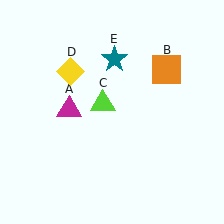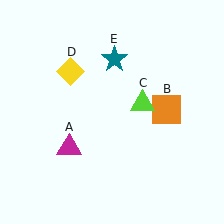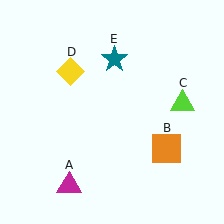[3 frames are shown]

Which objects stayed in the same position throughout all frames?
Yellow diamond (object D) and teal star (object E) remained stationary.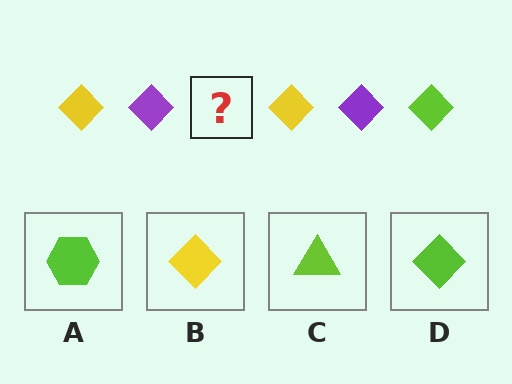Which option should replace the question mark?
Option D.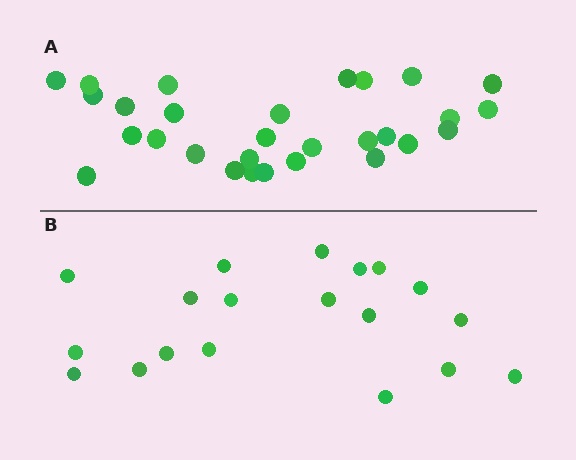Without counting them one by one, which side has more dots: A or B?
Region A (the top region) has more dots.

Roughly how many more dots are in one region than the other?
Region A has roughly 10 or so more dots than region B.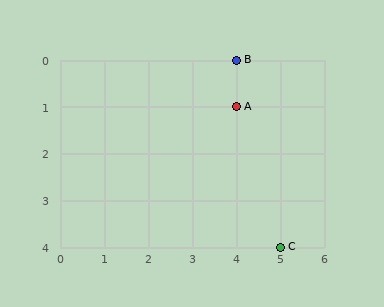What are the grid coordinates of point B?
Point B is at grid coordinates (4, 0).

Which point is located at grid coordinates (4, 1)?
Point A is at (4, 1).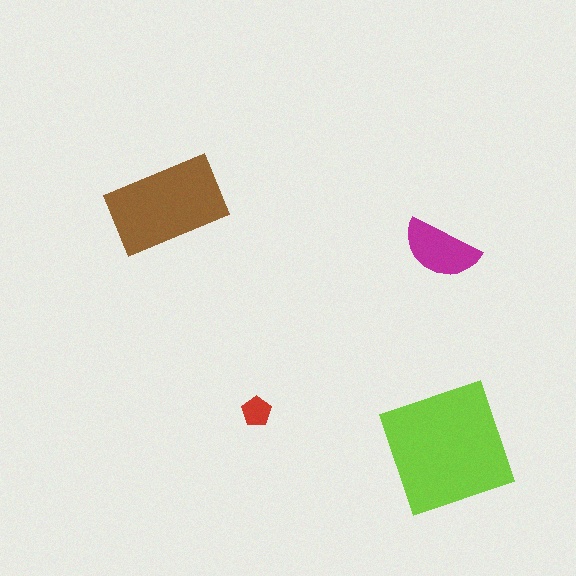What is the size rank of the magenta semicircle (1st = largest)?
3rd.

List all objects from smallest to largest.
The red pentagon, the magenta semicircle, the brown rectangle, the lime square.